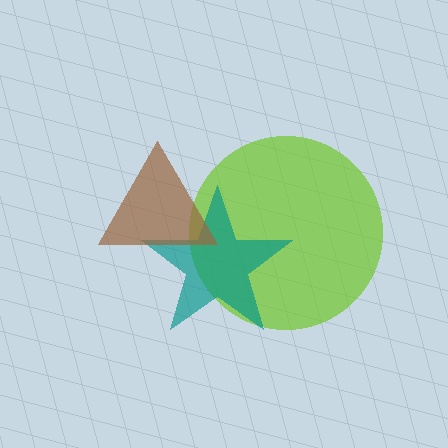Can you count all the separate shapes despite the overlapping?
Yes, there are 3 separate shapes.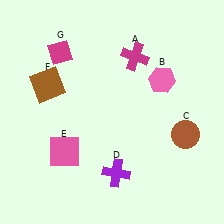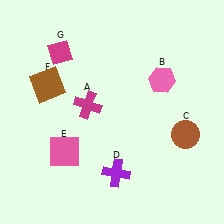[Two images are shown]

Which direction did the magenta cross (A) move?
The magenta cross (A) moved down.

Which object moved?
The magenta cross (A) moved down.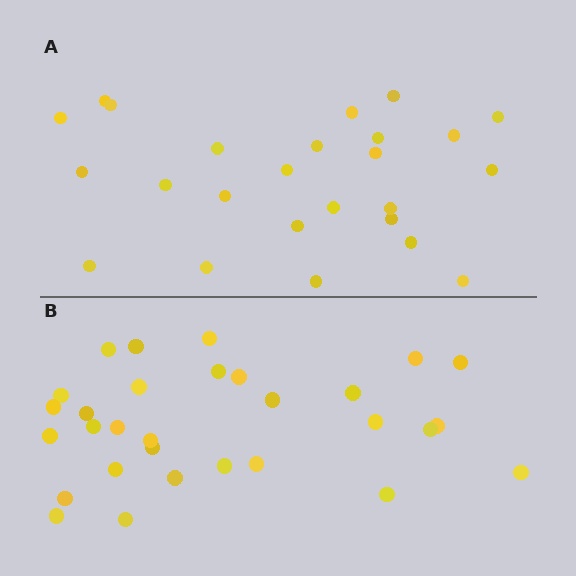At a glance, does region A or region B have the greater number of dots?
Region B (the bottom region) has more dots.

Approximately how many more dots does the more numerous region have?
Region B has about 5 more dots than region A.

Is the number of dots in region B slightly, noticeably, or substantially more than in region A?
Region B has only slightly more — the two regions are fairly close. The ratio is roughly 1.2 to 1.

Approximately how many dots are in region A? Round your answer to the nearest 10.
About 20 dots. (The exact count is 25, which rounds to 20.)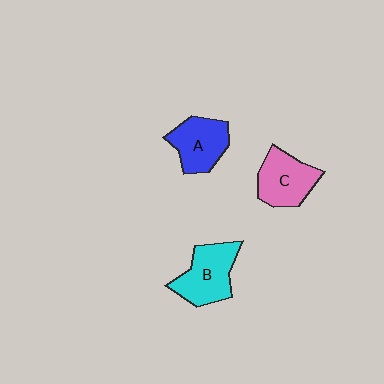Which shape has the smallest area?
Shape A (blue).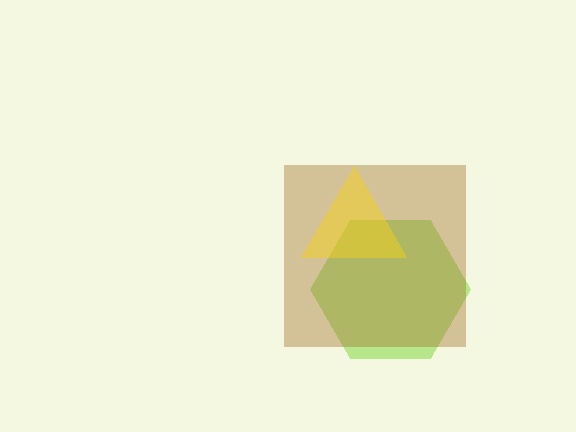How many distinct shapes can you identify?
There are 3 distinct shapes: a lime hexagon, a brown square, a yellow triangle.